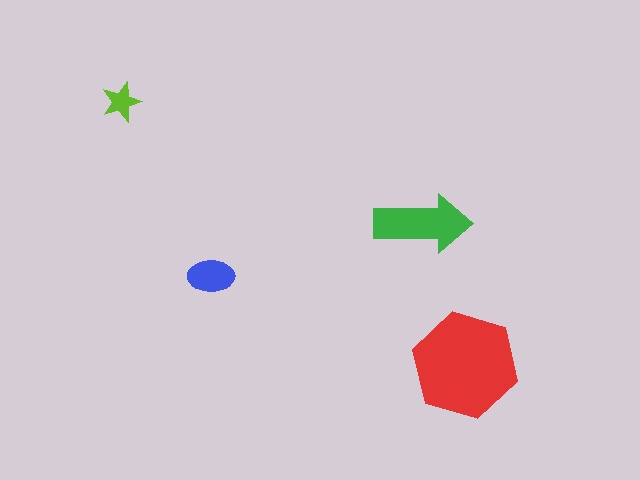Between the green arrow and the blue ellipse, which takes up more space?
The green arrow.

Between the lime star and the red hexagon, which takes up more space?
The red hexagon.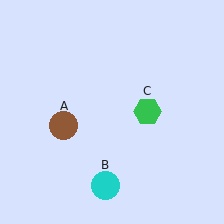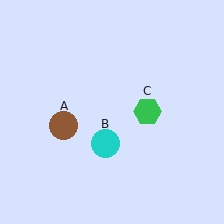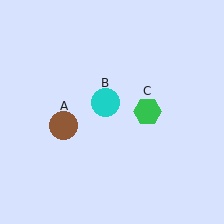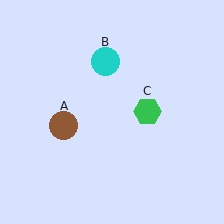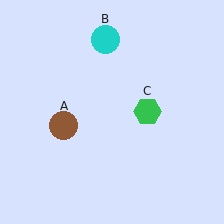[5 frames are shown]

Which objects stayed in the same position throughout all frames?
Brown circle (object A) and green hexagon (object C) remained stationary.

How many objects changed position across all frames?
1 object changed position: cyan circle (object B).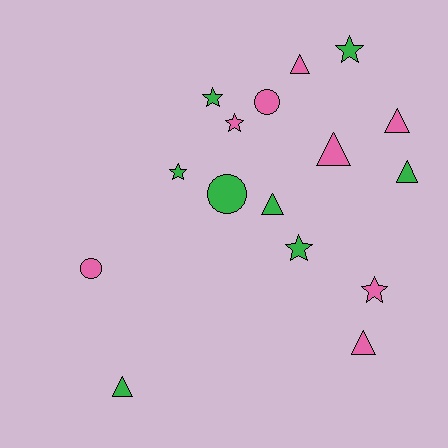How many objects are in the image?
There are 16 objects.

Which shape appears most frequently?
Triangle, with 7 objects.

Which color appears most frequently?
Pink, with 8 objects.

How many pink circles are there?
There are 2 pink circles.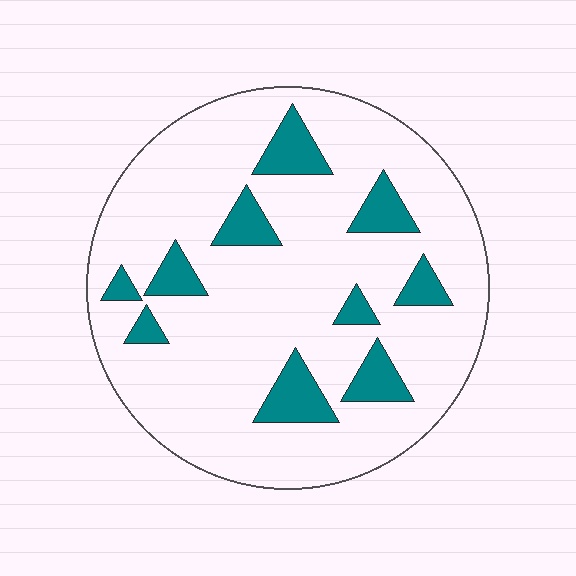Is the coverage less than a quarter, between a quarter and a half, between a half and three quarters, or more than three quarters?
Less than a quarter.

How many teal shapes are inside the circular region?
10.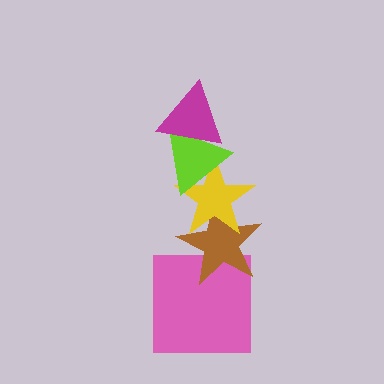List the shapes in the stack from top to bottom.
From top to bottom: the magenta triangle, the lime triangle, the yellow star, the brown star, the pink square.